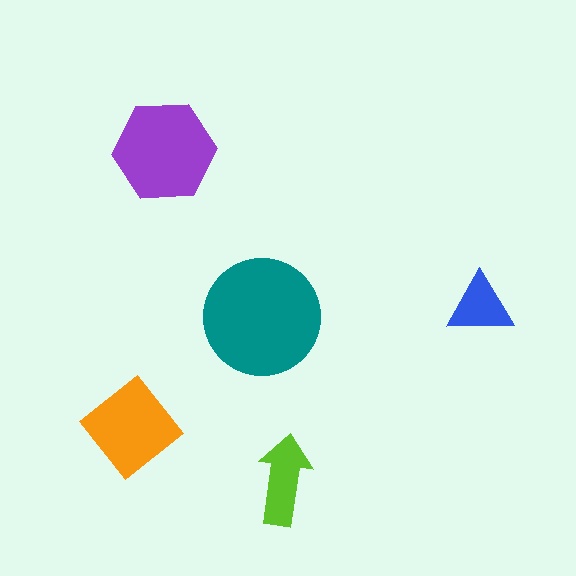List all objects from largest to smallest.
The teal circle, the purple hexagon, the orange diamond, the lime arrow, the blue triangle.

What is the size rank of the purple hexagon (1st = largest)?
2nd.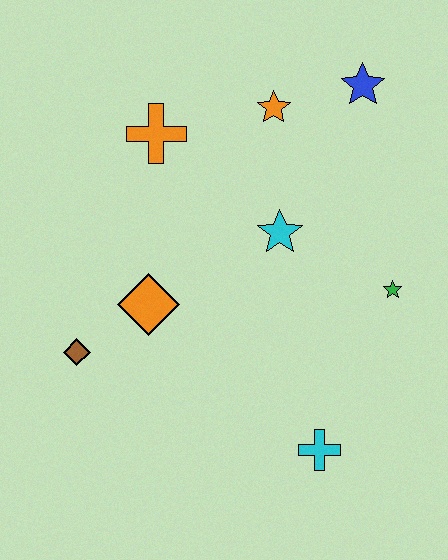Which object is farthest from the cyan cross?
The blue star is farthest from the cyan cross.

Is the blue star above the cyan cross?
Yes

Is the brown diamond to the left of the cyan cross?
Yes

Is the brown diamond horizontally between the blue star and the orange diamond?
No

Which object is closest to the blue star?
The orange star is closest to the blue star.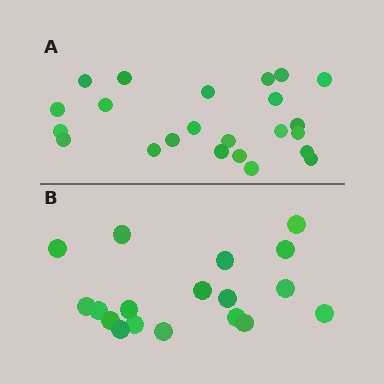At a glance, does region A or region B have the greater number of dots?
Region A (the top region) has more dots.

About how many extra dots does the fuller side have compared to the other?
Region A has about 5 more dots than region B.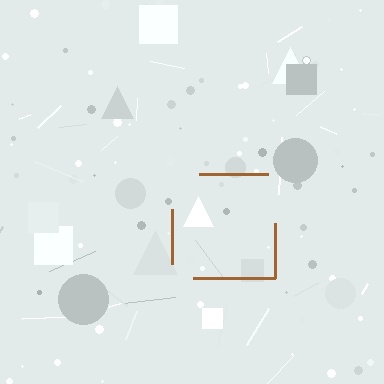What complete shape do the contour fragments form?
The contour fragments form a square.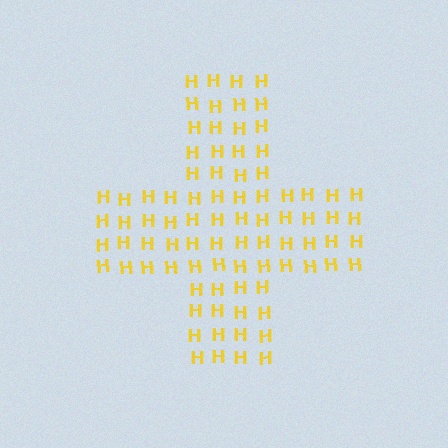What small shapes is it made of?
It is made of small letter H's.